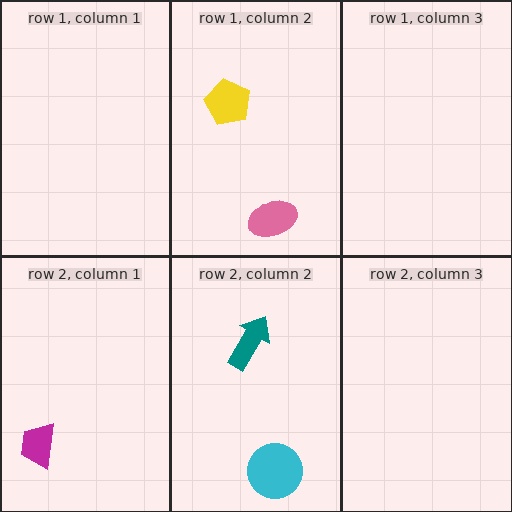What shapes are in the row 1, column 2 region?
The pink ellipse, the yellow pentagon.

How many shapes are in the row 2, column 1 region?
1.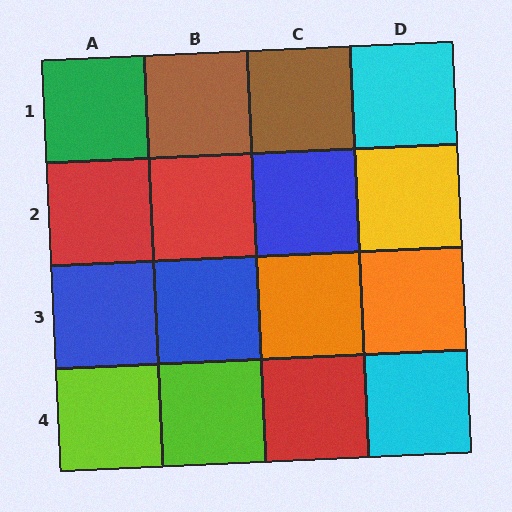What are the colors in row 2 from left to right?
Red, red, blue, yellow.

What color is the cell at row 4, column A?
Lime.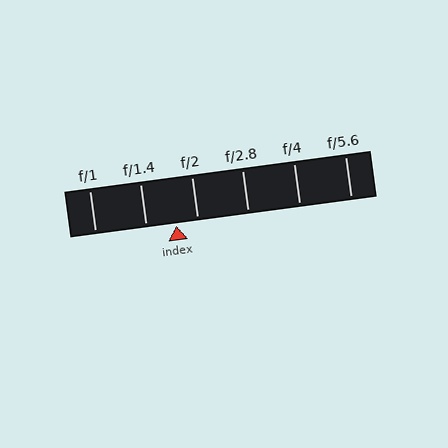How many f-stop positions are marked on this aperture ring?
There are 6 f-stop positions marked.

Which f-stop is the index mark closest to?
The index mark is closest to f/2.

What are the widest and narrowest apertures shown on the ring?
The widest aperture shown is f/1 and the narrowest is f/5.6.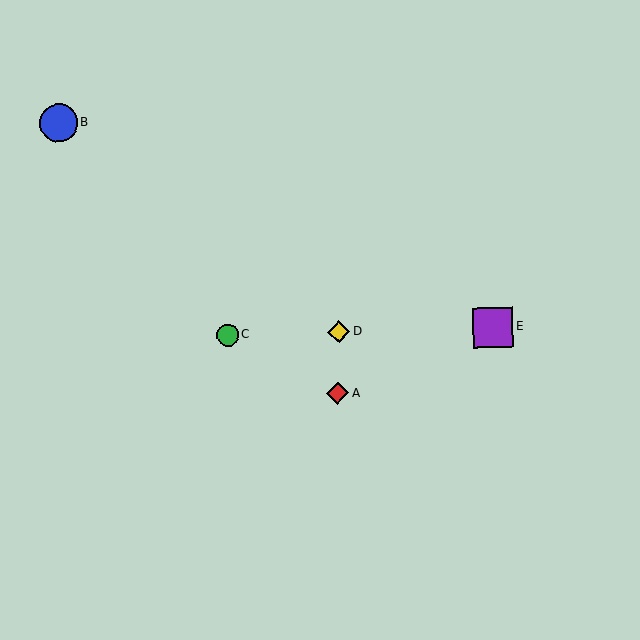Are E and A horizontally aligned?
No, E is at y≈328 and A is at y≈393.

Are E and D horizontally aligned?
Yes, both are at y≈328.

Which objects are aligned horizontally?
Objects C, D, E are aligned horizontally.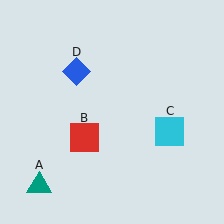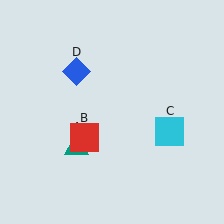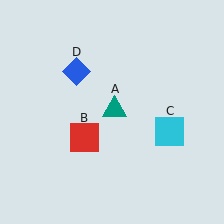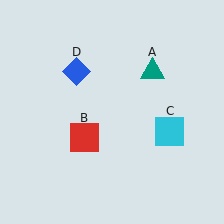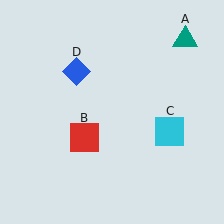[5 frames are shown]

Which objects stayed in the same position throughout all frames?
Red square (object B) and cyan square (object C) and blue diamond (object D) remained stationary.